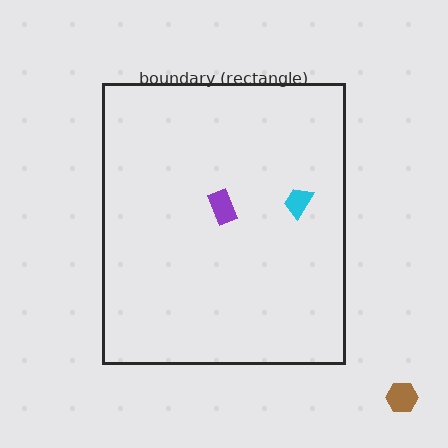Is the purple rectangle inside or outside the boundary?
Inside.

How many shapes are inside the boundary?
2 inside, 1 outside.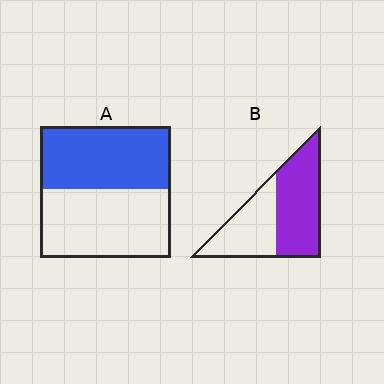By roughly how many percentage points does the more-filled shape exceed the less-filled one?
By roughly 10 percentage points (B over A).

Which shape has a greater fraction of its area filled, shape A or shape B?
Shape B.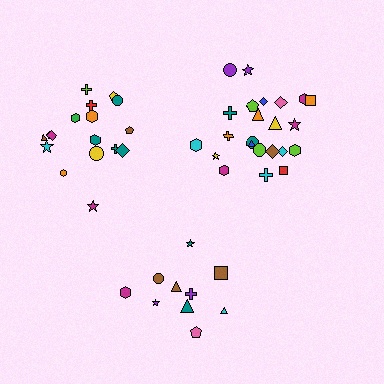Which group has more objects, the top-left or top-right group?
The top-right group.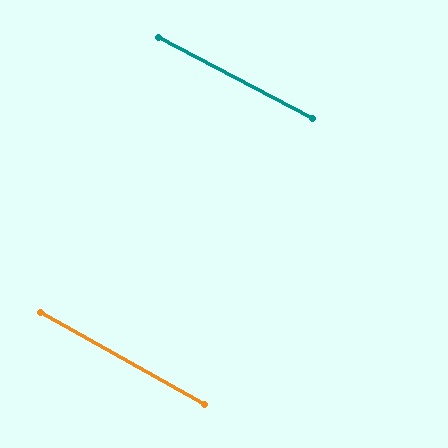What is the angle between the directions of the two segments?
Approximately 1 degree.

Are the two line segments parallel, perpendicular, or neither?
Parallel — their directions differ by only 1.5°.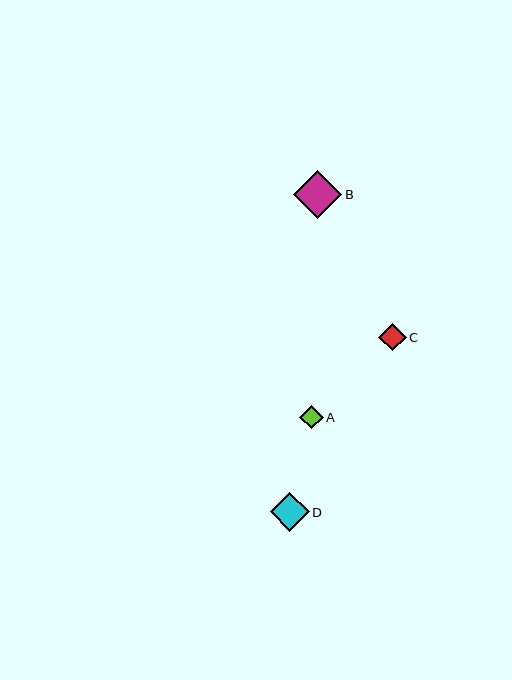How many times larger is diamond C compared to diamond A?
Diamond C is approximately 1.2 times the size of diamond A.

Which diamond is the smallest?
Diamond A is the smallest with a size of approximately 24 pixels.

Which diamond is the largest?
Diamond B is the largest with a size of approximately 48 pixels.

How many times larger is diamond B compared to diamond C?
Diamond B is approximately 1.8 times the size of diamond C.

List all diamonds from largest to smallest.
From largest to smallest: B, D, C, A.